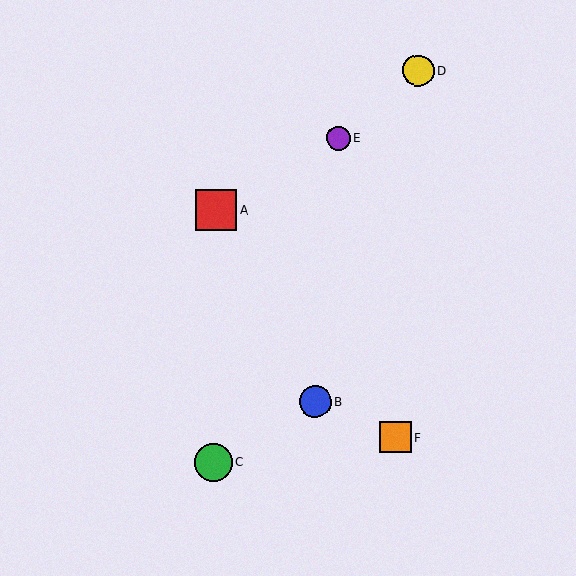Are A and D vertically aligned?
No, A is at x≈216 and D is at x≈418.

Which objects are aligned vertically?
Objects A, C are aligned vertically.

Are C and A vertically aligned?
Yes, both are at x≈213.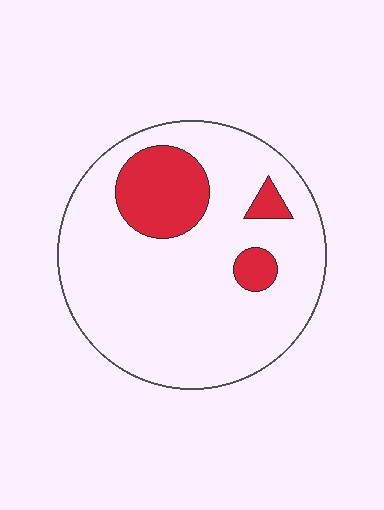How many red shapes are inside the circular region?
3.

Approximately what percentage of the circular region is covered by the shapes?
Approximately 15%.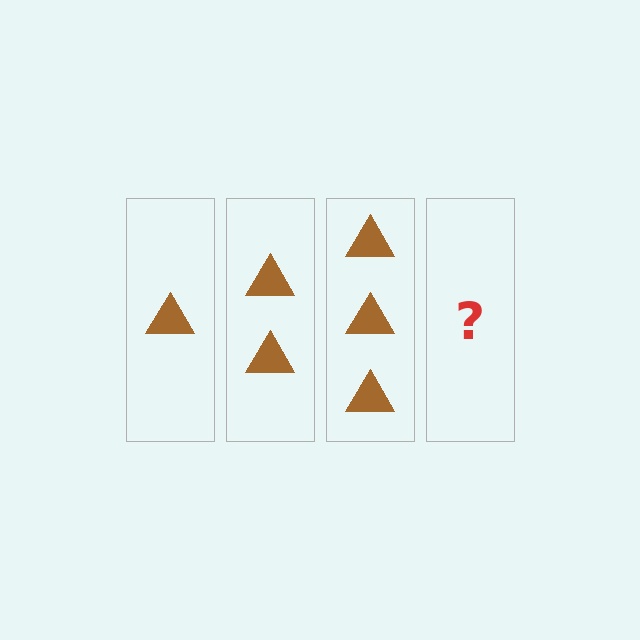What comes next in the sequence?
The next element should be 4 triangles.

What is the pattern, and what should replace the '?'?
The pattern is that each step adds one more triangle. The '?' should be 4 triangles.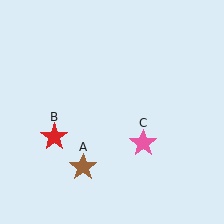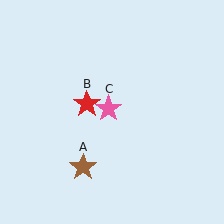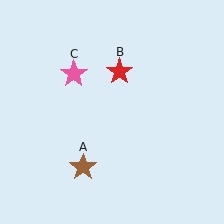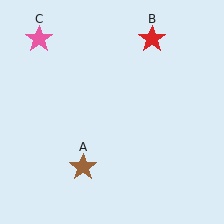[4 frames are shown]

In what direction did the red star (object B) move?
The red star (object B) moved up and to the right.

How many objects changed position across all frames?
2 objects changed position: red star (object B), pink star (object C).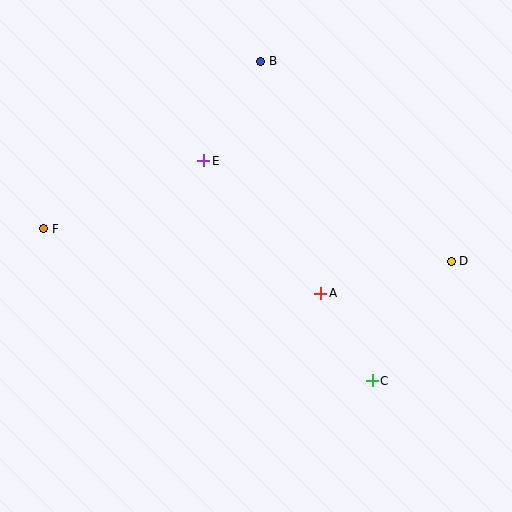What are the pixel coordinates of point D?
Point D is at (451, 261).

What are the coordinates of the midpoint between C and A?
The midpoint between C and A is at (346, 337).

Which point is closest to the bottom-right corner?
Point C is closest to the bottom-right corner.